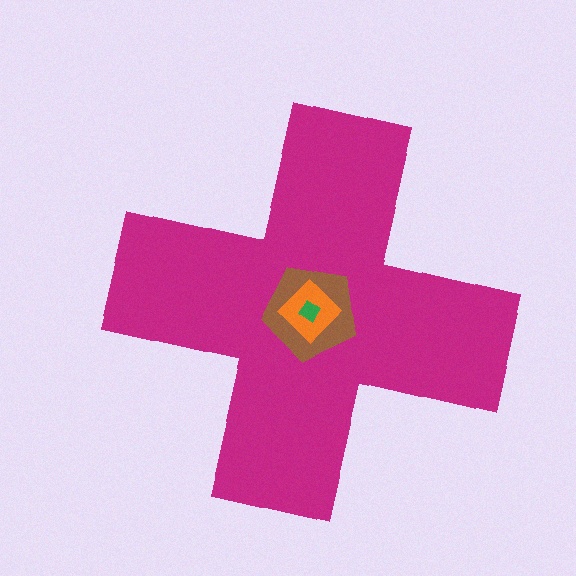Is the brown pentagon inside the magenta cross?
Yes.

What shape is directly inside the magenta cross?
The brown pentagon.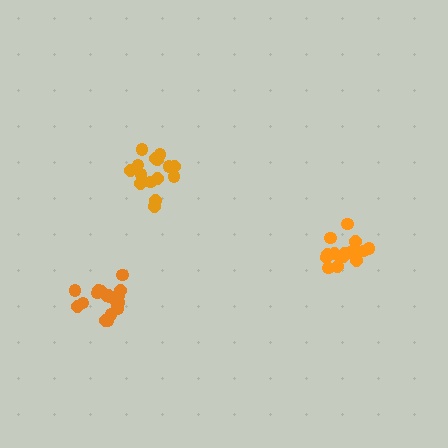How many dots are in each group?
Group 1: 16 dots, Group 2: 15 dots, Group 3: 20 dots (51 total).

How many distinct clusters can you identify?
There are 3 distinct clusters.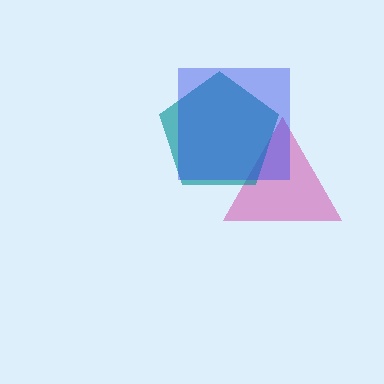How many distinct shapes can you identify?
There are 3 distinct shapes: a magenta triangle, a teal pentagon, a blue square.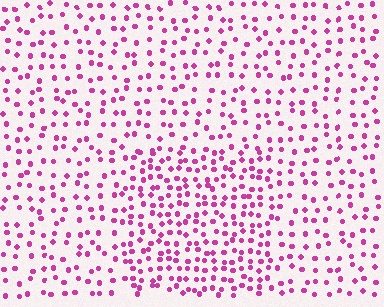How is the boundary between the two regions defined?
The boundary is defined by a change in element density (approximately 1.7x ratio). All elements are the same color, size, and shape.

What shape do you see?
I see a rectangle.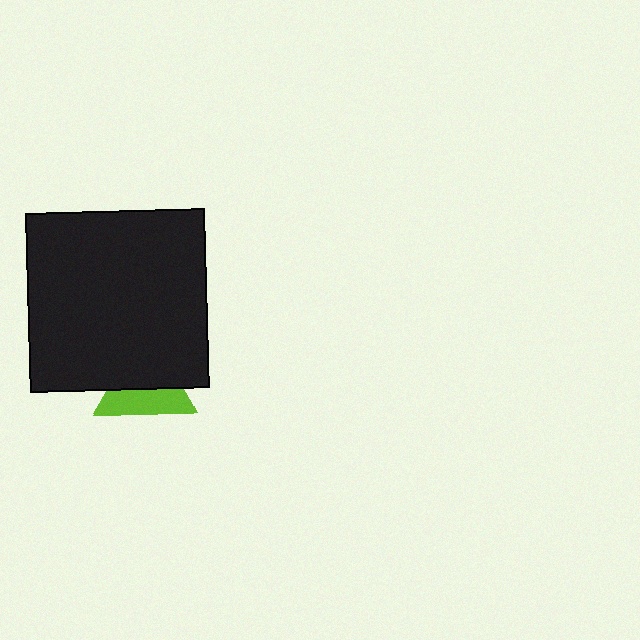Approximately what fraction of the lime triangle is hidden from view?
Roughly 55% of the lime triangle is hidden behind the black square.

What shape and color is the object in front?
The object in front is a black square.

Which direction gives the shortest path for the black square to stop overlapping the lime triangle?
Moving up gives the shortest separation.